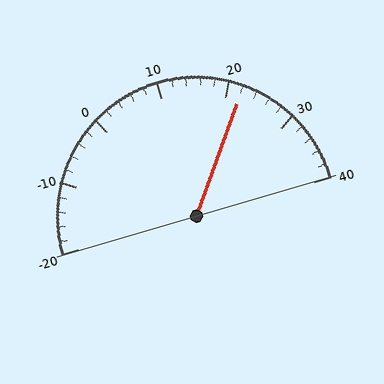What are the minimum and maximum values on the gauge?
The gauge ranges from -20 to 40.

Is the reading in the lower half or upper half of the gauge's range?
The reading is in the upper half of the range (-20 to 40).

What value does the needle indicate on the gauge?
The needle indicates approximately 22.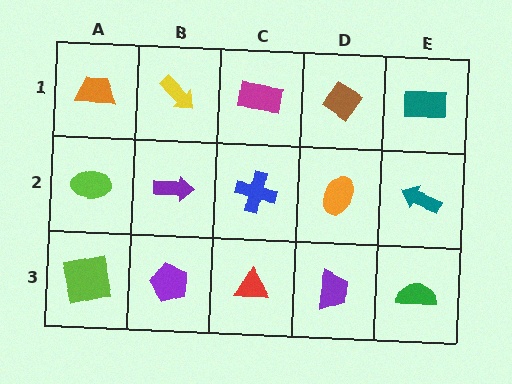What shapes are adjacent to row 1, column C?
A blue cross (row 2, column C), a yellow arrow (row 1, column B), a brown diamond (row 1, column D).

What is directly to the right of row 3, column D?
A green semicircle.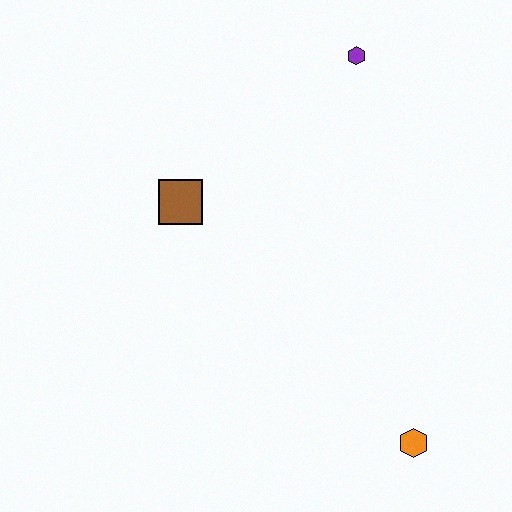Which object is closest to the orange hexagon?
The brown square is closest to the orange hexagon.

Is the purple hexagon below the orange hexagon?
No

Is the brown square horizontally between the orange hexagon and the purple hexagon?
No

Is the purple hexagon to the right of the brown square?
Yes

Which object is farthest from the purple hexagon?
The orange hexagon is farthest from the purple hexagon.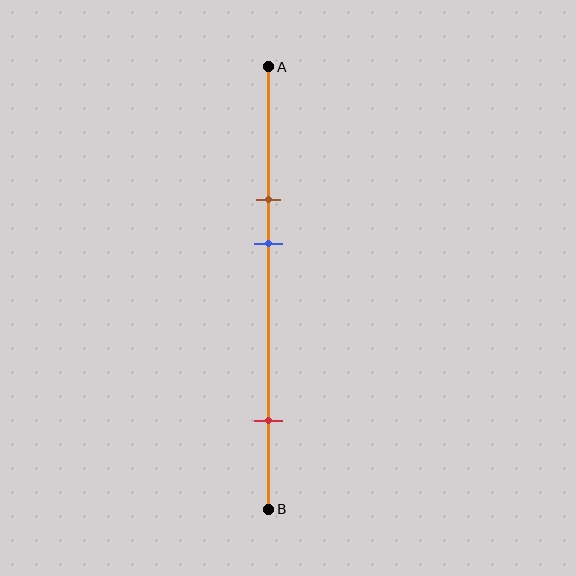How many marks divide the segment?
There are 3 marks dividing the segment.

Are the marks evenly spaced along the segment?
No, the marks are not evenly spaced.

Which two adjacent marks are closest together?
The brown and blue marks are the closest adjacent pair.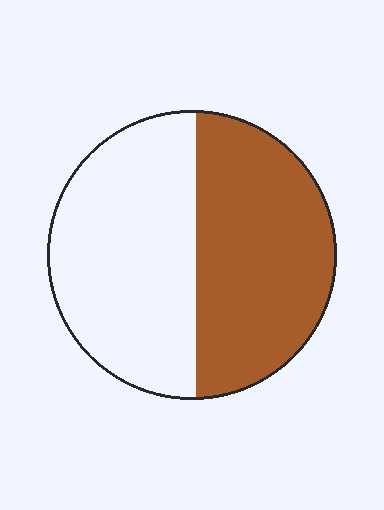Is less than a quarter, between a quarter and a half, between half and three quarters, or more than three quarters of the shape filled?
Between a quarter and a half.